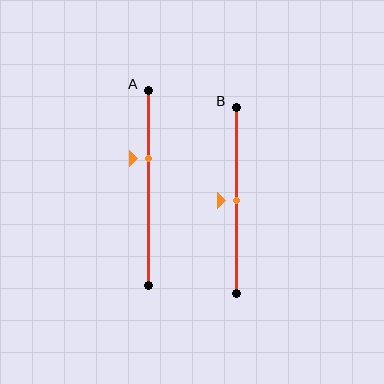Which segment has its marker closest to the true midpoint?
Segment B has its marker closest to the true midpoint.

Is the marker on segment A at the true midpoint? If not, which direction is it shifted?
No, the marker on segment A is shifted upward by about 15% of the segment length.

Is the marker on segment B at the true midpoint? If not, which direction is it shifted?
Yes, the marker on segment B is at the true midpoint.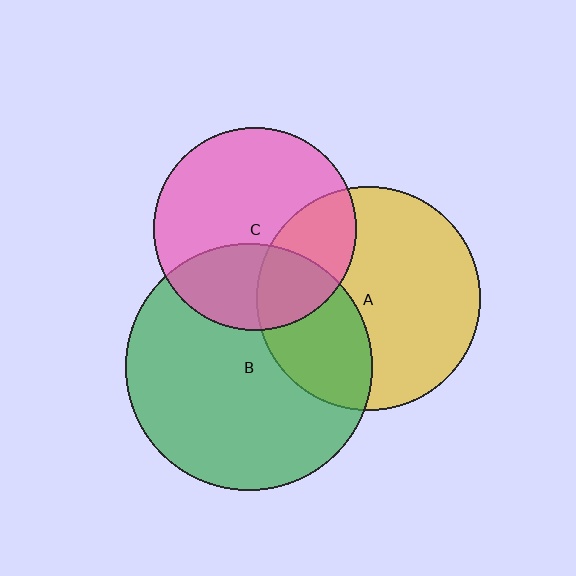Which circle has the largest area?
Circle B (green).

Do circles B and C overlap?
Yes.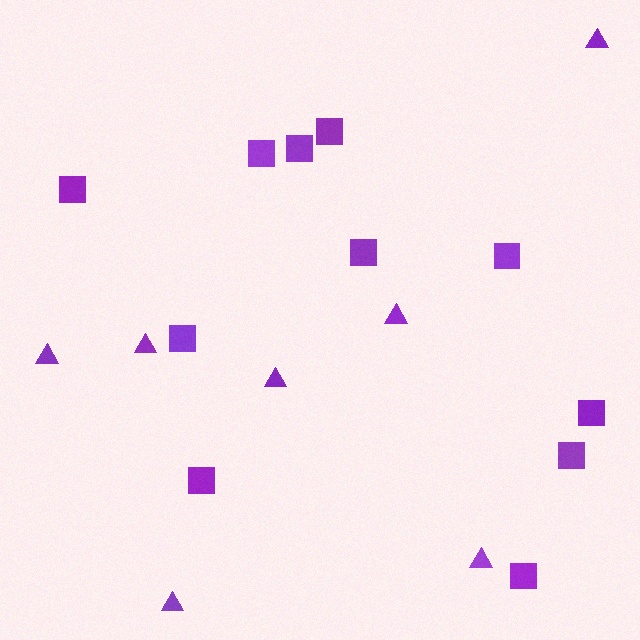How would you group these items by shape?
There are 2 groups: one group of triangles (7) and one group of squares (11).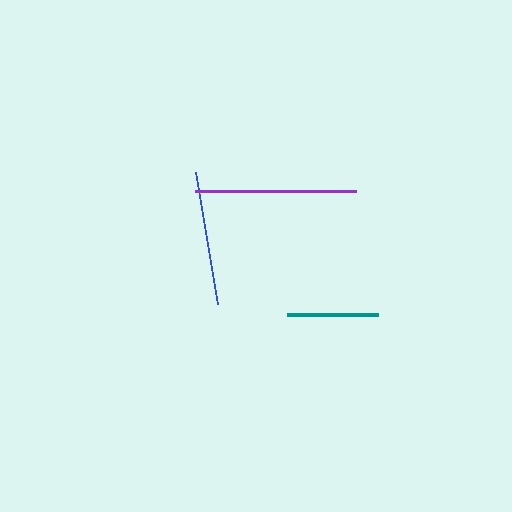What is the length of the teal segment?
The teal segment is approximately 91 pixels long.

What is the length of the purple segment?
The purple segment is approximately 161 pixels long.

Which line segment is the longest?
The purple line is the longest at approximately 161 pixels.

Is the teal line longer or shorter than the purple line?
The purple line is longer than the teal line.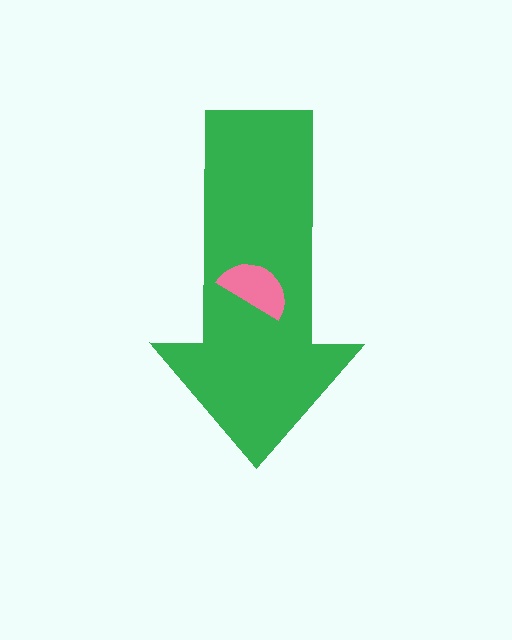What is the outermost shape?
The green arrow.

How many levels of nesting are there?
2.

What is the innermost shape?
The pink semicircle.